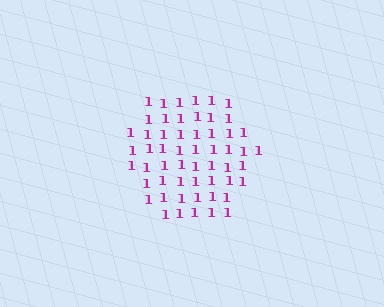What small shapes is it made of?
It is made of small digit 1's.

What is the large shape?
The large shape is a hexagon.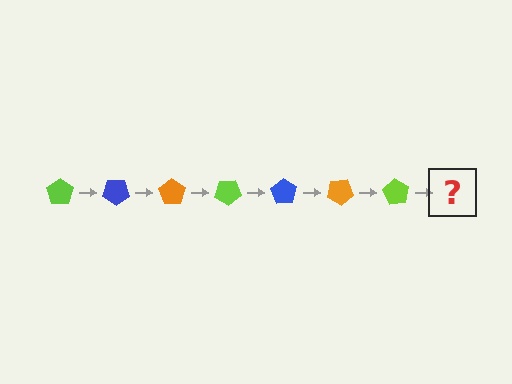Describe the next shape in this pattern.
It should be a blue pentagon, rotated 245 degrees from the start.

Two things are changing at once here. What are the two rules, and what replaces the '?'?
The two rules are that it rotates 35 degrees each step and the color cycles through lime, blue, and orange. The '?' should be a blue pentagon, rotated 245 degrees from the start.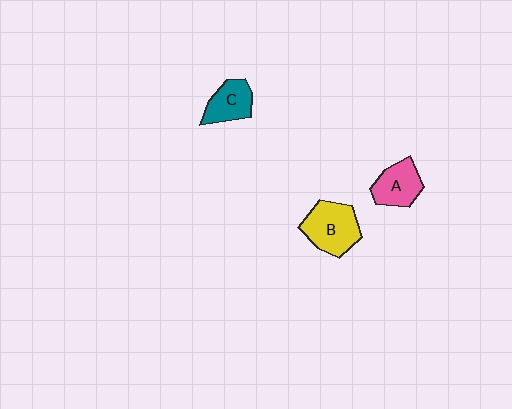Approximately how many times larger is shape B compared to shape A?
Approximately 1.3 times.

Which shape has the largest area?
Shape B (yellow).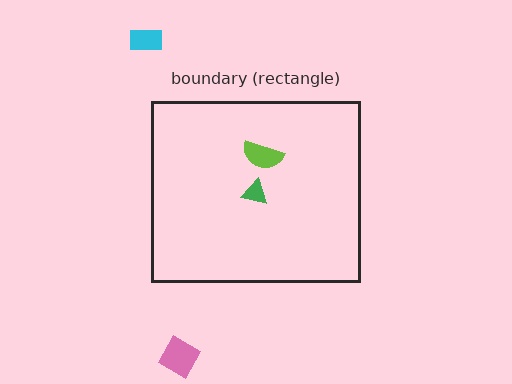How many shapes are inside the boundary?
2 inside, 2 outside.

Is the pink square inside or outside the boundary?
Outside.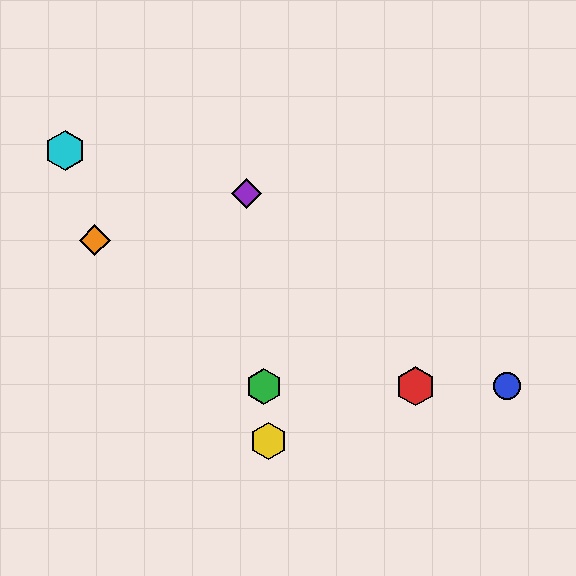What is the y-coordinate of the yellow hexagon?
The yellow hexagon is at y≈441.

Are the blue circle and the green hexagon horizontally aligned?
Yes, both are at y≈386.